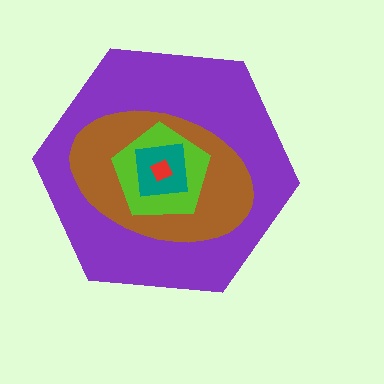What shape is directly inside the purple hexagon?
The brown ellipse.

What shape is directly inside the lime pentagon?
The teal square.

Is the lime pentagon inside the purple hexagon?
Yes.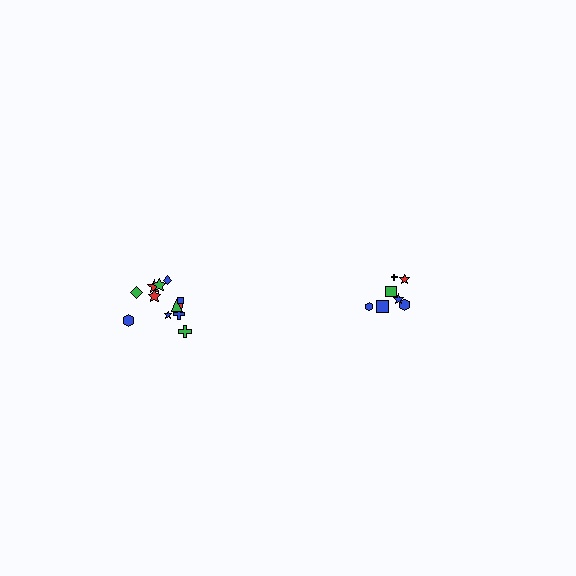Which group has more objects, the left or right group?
The left group.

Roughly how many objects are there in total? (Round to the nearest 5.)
Roughly 20 objects in total.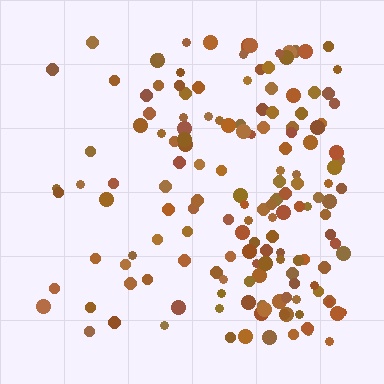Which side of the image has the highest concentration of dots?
The right.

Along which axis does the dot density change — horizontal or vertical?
Horizontal.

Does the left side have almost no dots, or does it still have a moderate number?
Still a moderate number, just noticeably fewer than the right.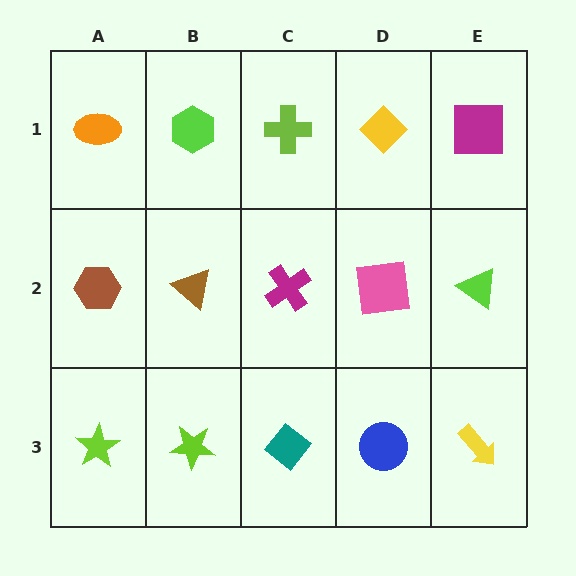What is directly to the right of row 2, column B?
A magenta cross.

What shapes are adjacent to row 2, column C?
A lime cross (row 1, column C), a teal diamond (row 3, column C), a brown triangle (row 2, column B), a pink square (row 2, column D).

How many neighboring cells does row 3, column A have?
2.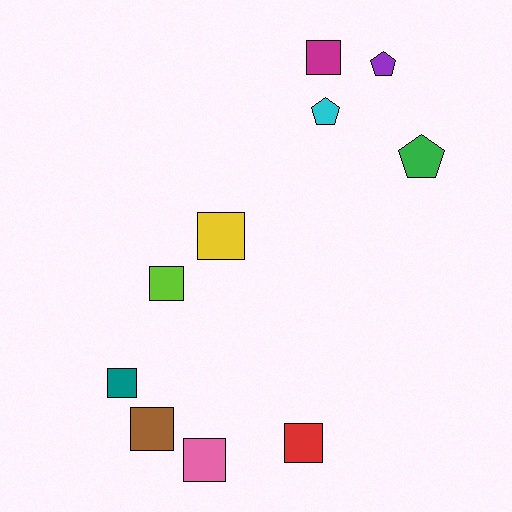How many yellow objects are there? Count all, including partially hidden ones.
There is 1 yellow object.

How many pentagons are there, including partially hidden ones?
There are 3 pentagons.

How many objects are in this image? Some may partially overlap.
There are 10 objects.